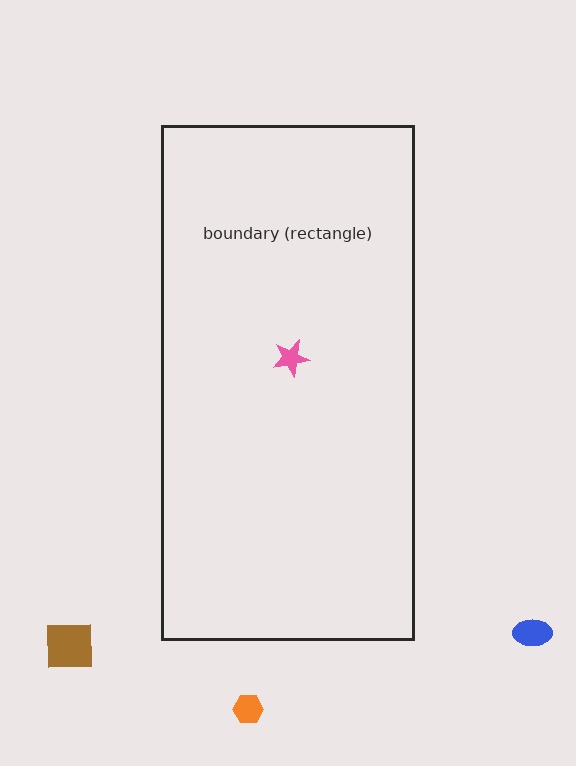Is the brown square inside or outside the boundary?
Outside.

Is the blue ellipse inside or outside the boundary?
Outside.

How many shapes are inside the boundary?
1 inside, 3 outside.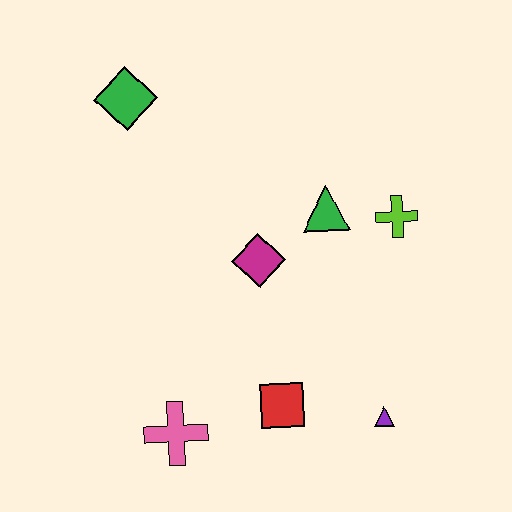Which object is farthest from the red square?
The green diamond is farthest from the red square.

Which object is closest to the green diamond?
The magenta diamond is closest to the green diamond.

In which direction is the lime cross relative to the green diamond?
The lime cross is to the right of the green diamond.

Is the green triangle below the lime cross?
No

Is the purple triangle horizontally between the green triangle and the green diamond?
No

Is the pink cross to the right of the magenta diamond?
No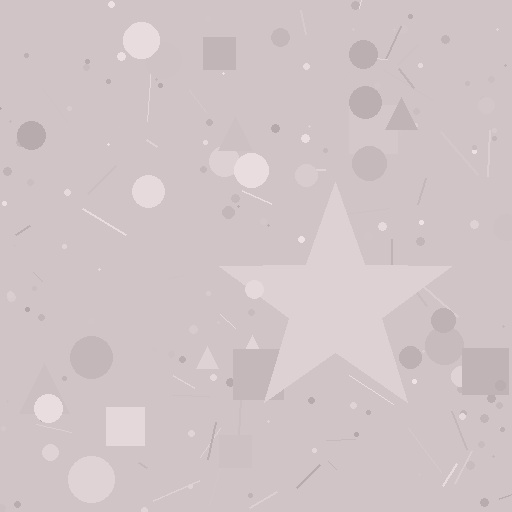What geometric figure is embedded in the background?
A star is embedded in the background.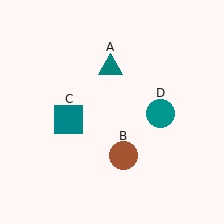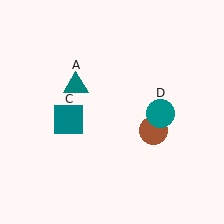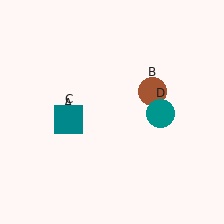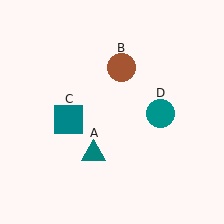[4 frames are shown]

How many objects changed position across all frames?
2 objects changed position: teal triangle (object A), brown circle (object B).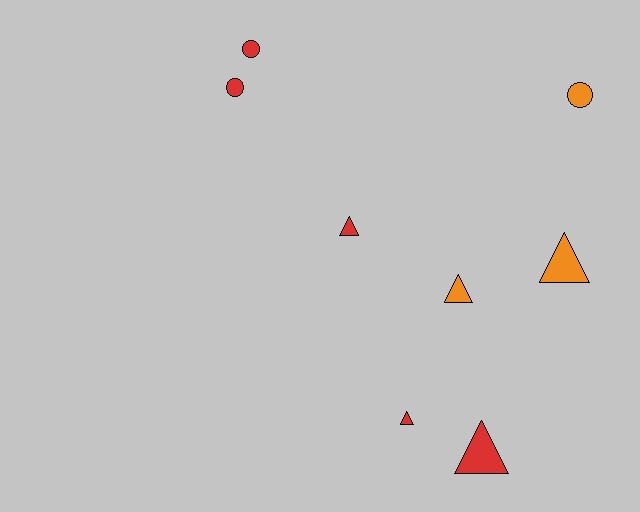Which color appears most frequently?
Red, with 5 objects.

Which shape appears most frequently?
Triangle, with 5 objects.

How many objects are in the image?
There are 8 objects.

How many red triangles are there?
There are 3 red triangles.